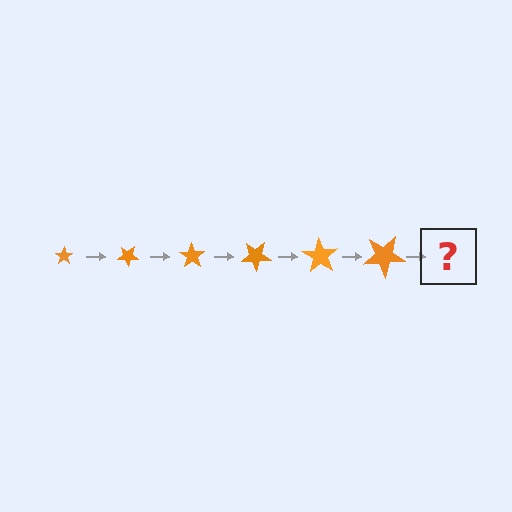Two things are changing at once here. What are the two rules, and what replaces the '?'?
The two rules are that the star grows larger each step and it rotates 35 degrees each step. The '?' should be a star, larger than the previous one and rotated 210 degrees from the start.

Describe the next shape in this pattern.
It should be a star, larger than the previous one and rotated 210 degrees from the start.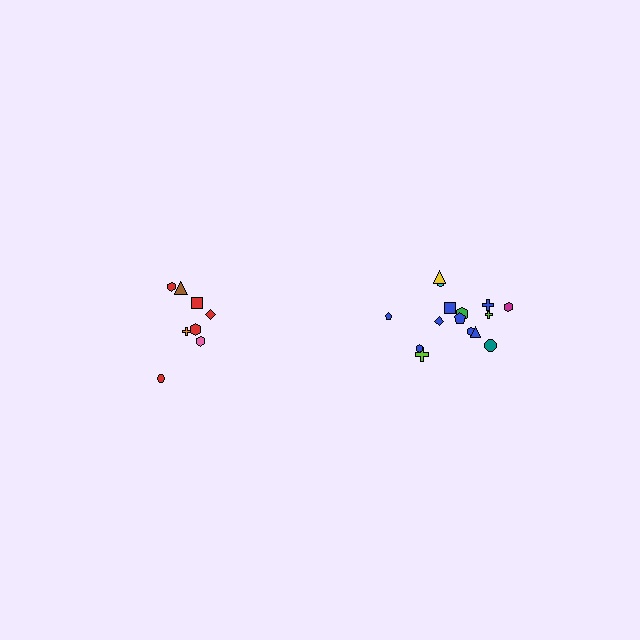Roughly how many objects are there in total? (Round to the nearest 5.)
Roughly 25 objects in total.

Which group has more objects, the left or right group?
The right group.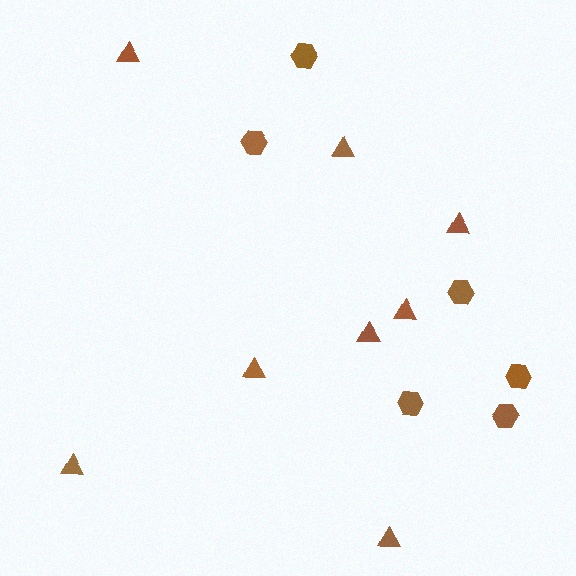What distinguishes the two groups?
There are 2 groups: one group of hexagons (6) and one group of triangles (8).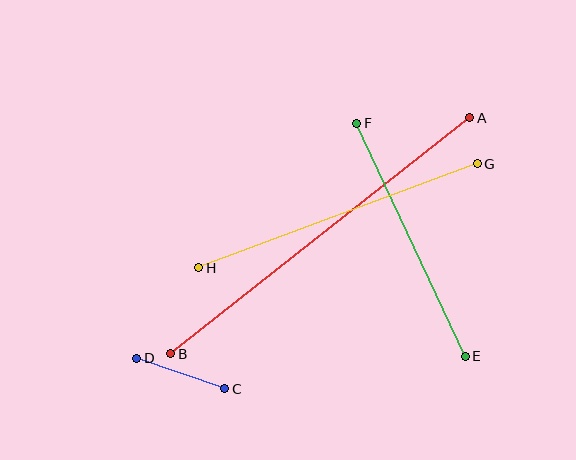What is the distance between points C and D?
The distance is approximately 93 pixels.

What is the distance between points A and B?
The distance is approximately 381 pixels.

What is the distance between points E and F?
The distance is approximately 257 pixels.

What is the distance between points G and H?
The distance is approximately 298 pixels.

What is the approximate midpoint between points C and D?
The midpoint is at approximately (181, 373) pixels.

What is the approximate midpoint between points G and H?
The midpoint is at approximately (338, 216) pixels.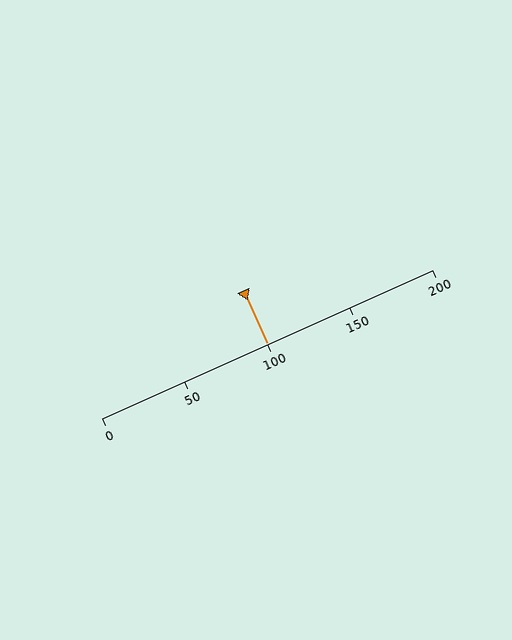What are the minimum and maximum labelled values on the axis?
The axis runs from 0 to 200.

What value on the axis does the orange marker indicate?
The marker indicates approximately 100.